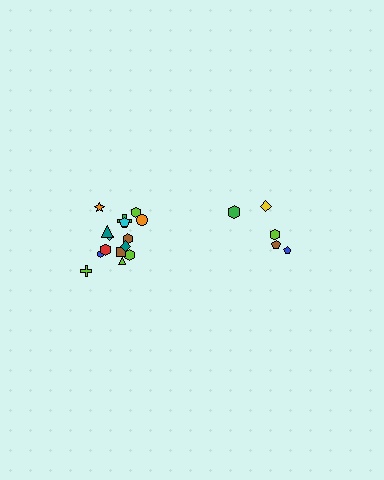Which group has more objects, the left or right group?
The left group.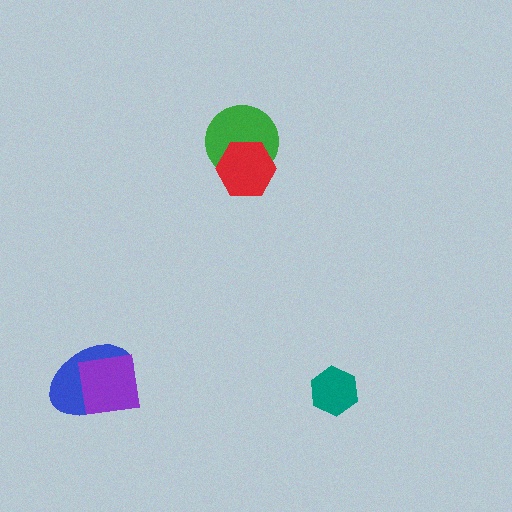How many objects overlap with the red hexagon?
1 object overlaps with the red hexagon.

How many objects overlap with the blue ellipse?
1 object overlaps with the blue ellipse.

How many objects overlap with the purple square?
1 object overlaps with the purple square.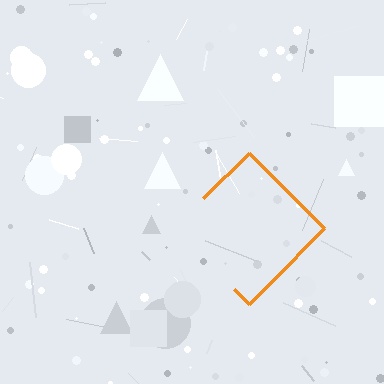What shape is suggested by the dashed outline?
The dashed outline suggests a diamond.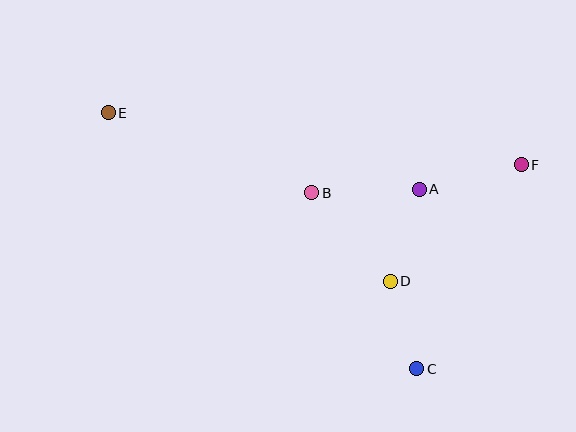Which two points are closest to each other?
Points C and D are closest to each other.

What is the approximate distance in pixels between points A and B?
The distance between A and B is approximately 108 pixels.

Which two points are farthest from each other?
Points E and F are farthest from each other.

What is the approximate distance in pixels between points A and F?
The distance between A and F is approximately 105 pixels.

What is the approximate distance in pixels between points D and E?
The distance between D and E is approximately 328 pixels.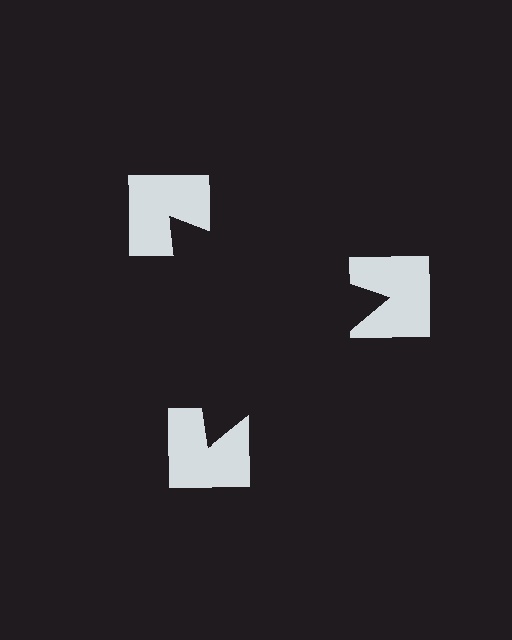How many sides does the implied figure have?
3 sides.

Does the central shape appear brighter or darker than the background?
It typically appears slightly darker than the background, even though no actual brightness change is drawn.